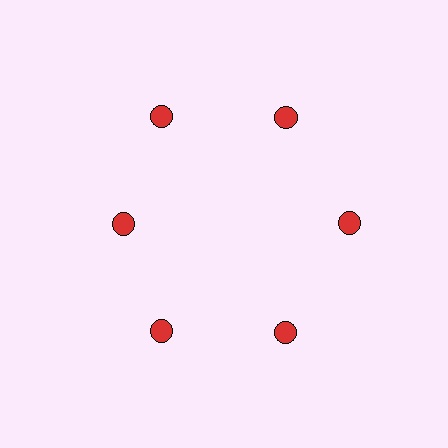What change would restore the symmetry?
The symmetry would be restored by moving it outward, back onto the ring so that all 6 circles sit at equal angles and equal distance from the center.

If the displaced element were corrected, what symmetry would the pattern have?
It would have 6-fold rotational symmetry — the pattern would map onto itself every 60 degrees.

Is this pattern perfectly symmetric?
No. The 6 red circles are arranged in a ring, but one element near the 9 o'clock position is pulled inward toward the center, breaking the 6-fold rotational symmetry.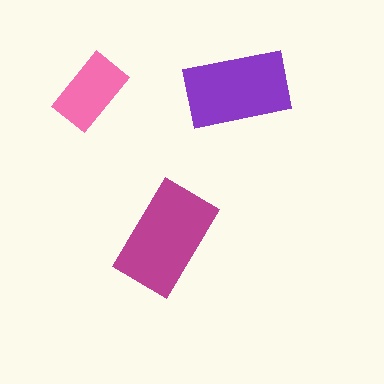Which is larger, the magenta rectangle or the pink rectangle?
The magenta one.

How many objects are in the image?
There are 3 objects in the image.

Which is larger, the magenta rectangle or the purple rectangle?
The magenta one.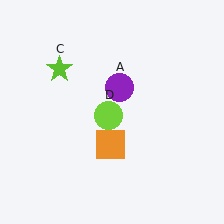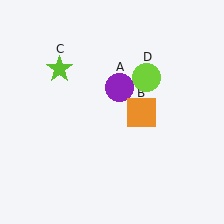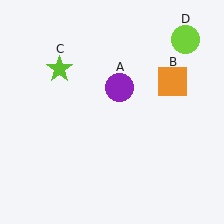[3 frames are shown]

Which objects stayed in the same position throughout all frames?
Purple circle (object A) and lime star (object C) remained stationary.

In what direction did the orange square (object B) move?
The orange square (object B) moved up and to the right.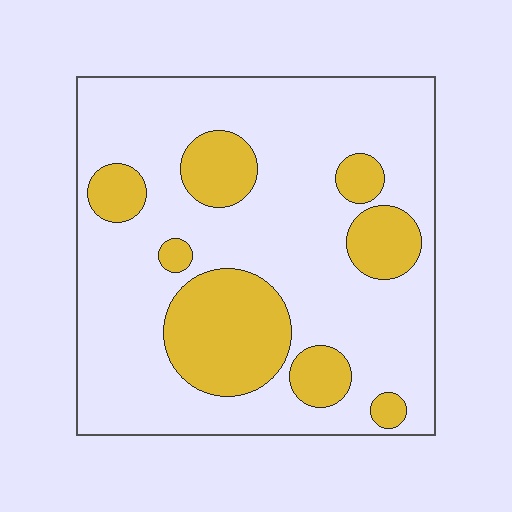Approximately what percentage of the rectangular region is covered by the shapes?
Approximately 25%.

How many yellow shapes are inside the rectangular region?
8.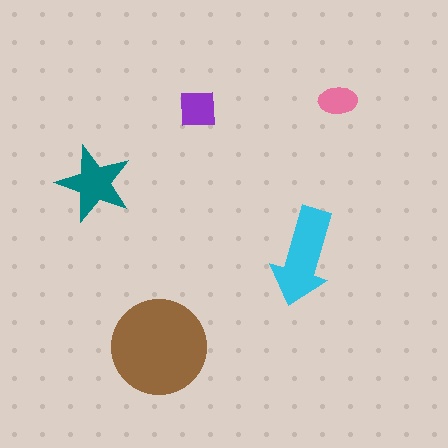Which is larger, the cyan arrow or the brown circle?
The brown circle.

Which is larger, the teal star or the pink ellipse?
The teal star.